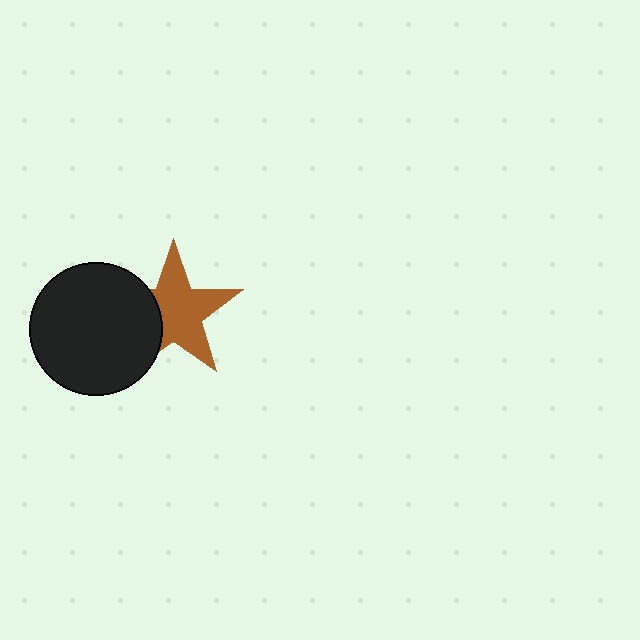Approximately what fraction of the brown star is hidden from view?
Roughly 31% of the brown star is hidden behind the black circle.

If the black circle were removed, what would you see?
You would see the complete brown star.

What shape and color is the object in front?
The object in front is a black circle.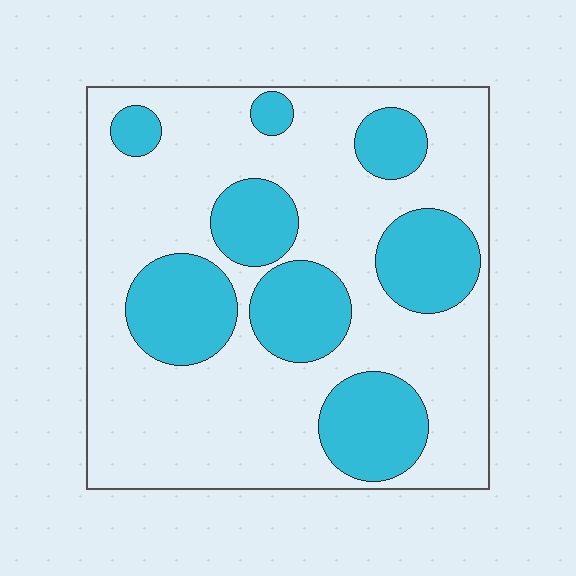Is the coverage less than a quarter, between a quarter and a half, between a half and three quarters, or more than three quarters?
Between a quarter and a half.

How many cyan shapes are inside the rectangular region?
8.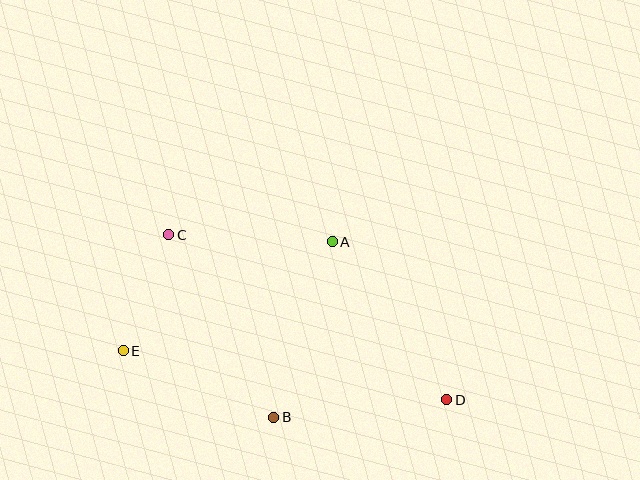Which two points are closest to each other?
Points C and E are closest to each other.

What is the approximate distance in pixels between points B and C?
The distance between B and C is approximately 210 pixels.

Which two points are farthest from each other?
Points D and E are farthest from each other.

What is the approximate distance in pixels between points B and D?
The distance between B and D is approximately 174 pixels.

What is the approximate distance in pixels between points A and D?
The distance between A and D is approximately 195 pixels.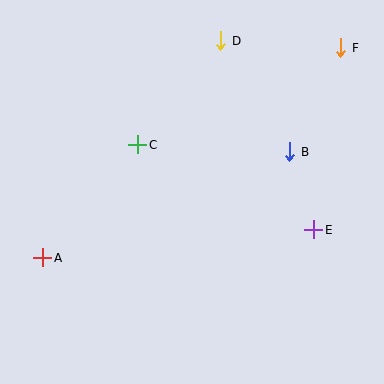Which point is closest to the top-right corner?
Point F is closest to the top-right corner.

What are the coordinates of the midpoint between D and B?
The midpoint between D and B is at (255, 96).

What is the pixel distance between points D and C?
The distance between D and C is 133 pixels.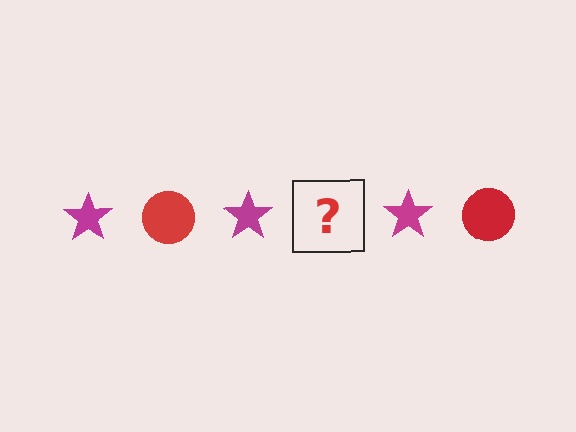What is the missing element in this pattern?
The missing element is a red circle.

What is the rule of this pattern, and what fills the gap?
The rule is that the pattern alternates between magenta star and red circle. The gap should be filled with a red circle.